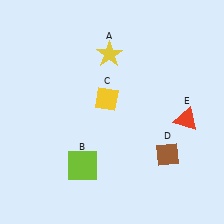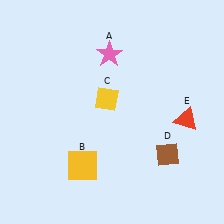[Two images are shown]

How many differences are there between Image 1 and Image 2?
There are 2 differences between the two images.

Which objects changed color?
A changed from yellow to pink. B changed from lime to yellow.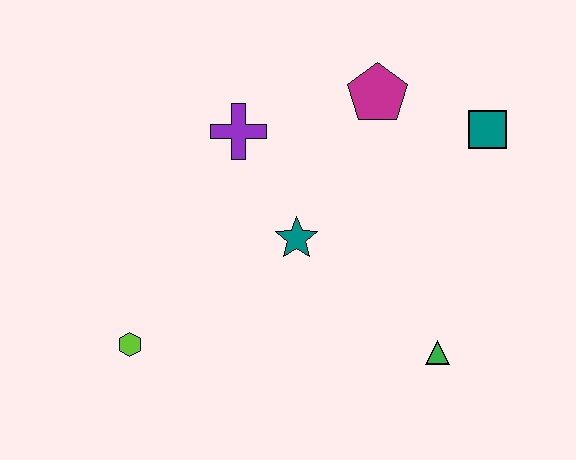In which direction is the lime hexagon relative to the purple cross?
The lime hexagon is below the purple cross.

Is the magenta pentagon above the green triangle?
Yes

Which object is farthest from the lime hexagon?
The teal square is farthest from the lime hexagon.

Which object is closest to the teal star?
The purple cross is closest to the teal star.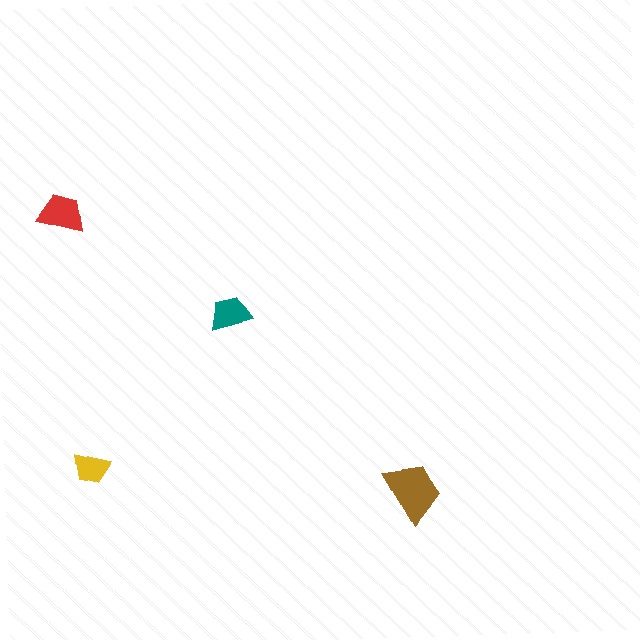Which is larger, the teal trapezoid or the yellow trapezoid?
The teal one.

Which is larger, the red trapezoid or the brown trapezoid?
The brown one.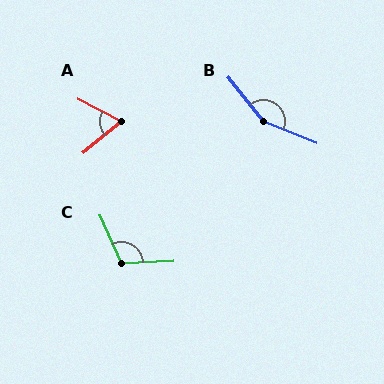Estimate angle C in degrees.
Approximately 112 degrees.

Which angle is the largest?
B, at approximately 151 degrees.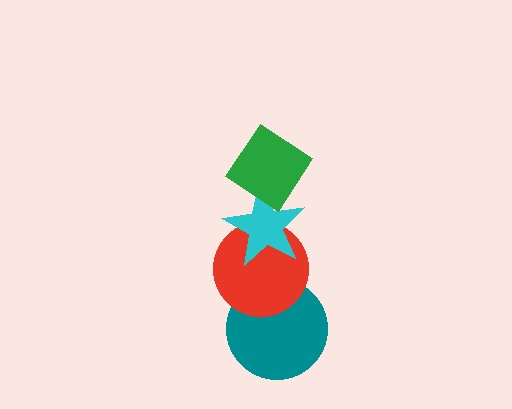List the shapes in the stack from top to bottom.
From top to bottom: the green diamond, the cyan star, the red circle, the teal circle.